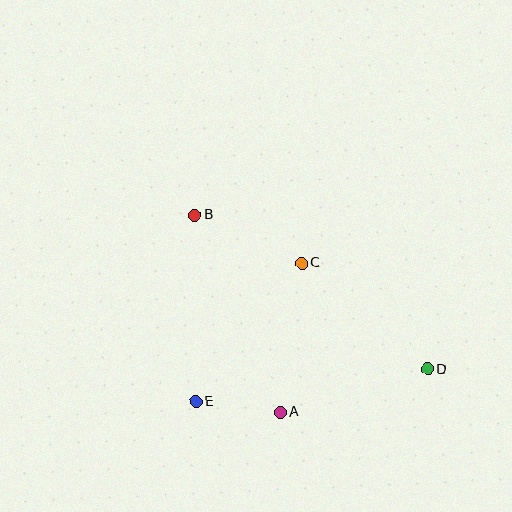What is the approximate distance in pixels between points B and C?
The distance between B and C is approximately 117 pixels.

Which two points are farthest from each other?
Points B and D are farthest from each other.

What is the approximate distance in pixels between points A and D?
The distance between A and D is approximately 153 pixels.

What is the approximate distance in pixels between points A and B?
The distance between A and B is approximately 215 pixels.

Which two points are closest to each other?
Points A and E are closest to each other.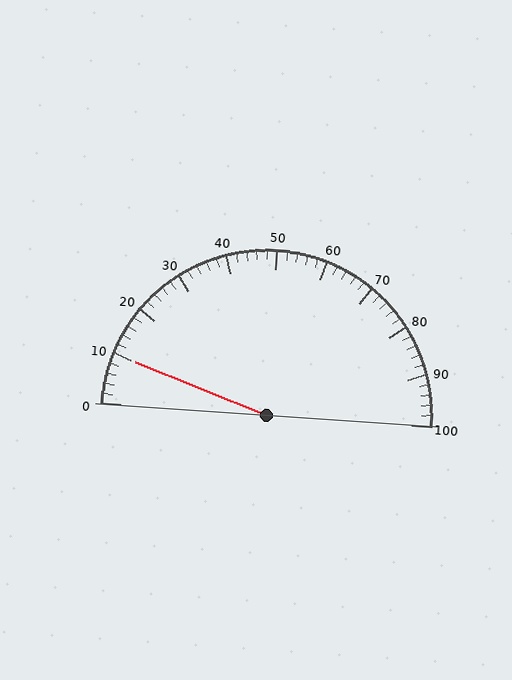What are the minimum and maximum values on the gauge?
The gauge ranges from 0 to 100.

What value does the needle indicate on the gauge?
The needle indicates approximately 10.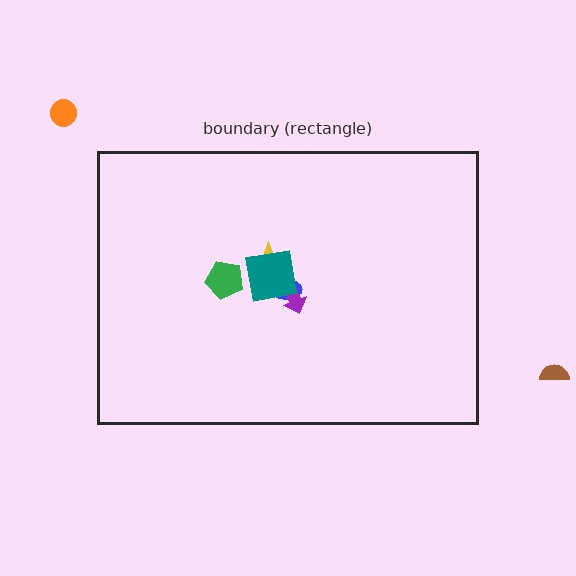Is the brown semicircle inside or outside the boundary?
Outside.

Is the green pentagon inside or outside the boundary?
Inside.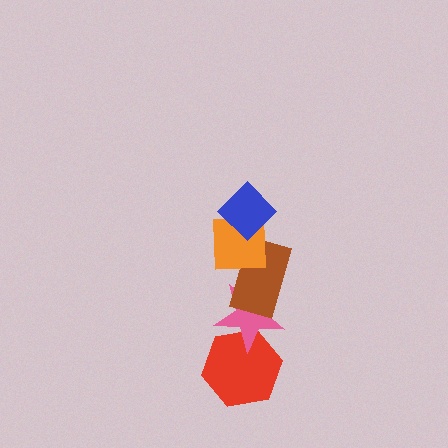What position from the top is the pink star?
The pink star is 4th from the top.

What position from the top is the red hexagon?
The red hexagon is 5th from the top.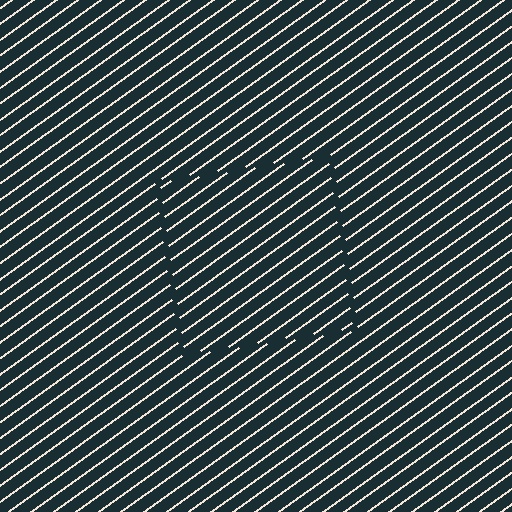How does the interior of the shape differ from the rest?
The interior of the shape contains the same grating, shifted by half a period — the contour is defined by the phase discontinuity where line-ends from the inner and outer gratings abut.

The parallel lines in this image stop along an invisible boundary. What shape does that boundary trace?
An illusory square. The interior of the shape contains the same grating, shifted by half a period — the contour is defined by the phase discontinuity where line-ends from the inner and outer gratings abut.